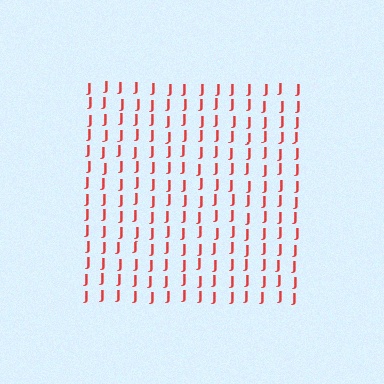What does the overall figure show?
The overall figure shows a square.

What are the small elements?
The small elements are letter J's.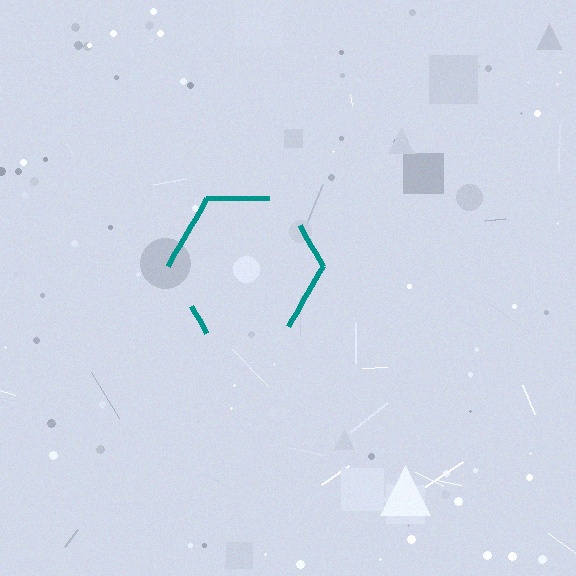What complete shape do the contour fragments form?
The contour fragments form a hexagon.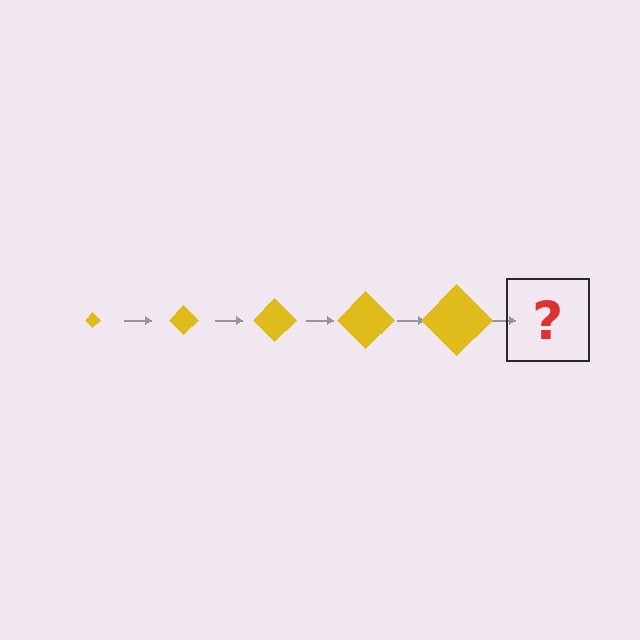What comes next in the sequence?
The next element should be a yellow diamond, larger than the previous one.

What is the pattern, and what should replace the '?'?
The pattern is that the diamond gets progressively larger each step. The '?' should be a yellow diamond, larger than the previous one.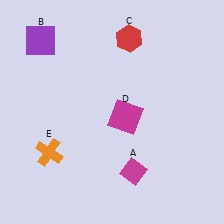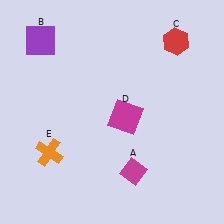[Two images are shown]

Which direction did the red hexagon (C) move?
The red hexagon (C) moved right.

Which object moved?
The red hexagon (C) moved right.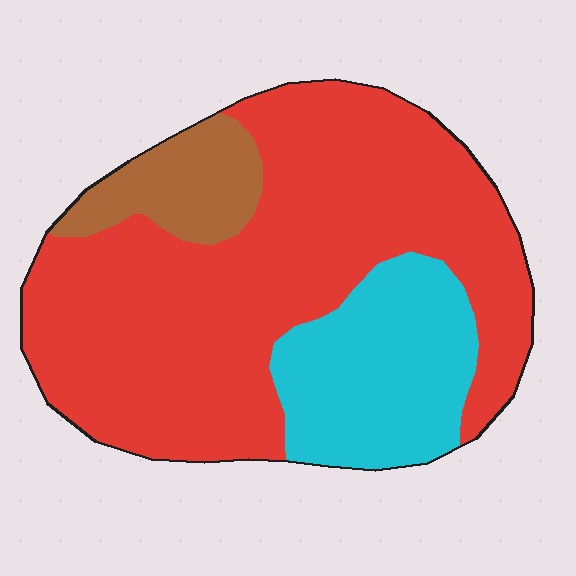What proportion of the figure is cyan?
Cyan covers around 20% of the figure.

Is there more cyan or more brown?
Cyan.